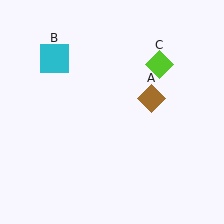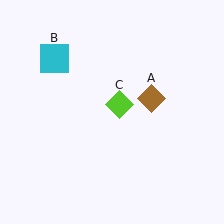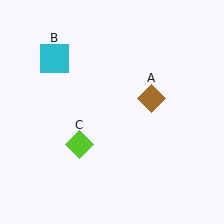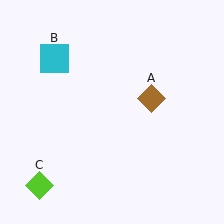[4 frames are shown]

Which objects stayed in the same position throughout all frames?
Brown diamond (object A) and cyan square (object B) remained stationary.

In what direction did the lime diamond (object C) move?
The lime diamond (object C) moved down and to the left.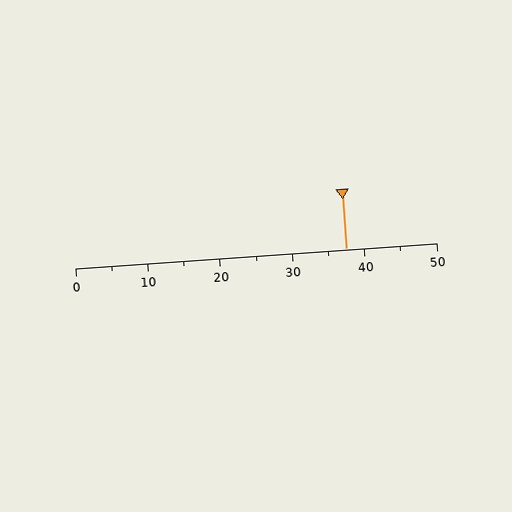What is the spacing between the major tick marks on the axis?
The major ticks are spaced 10 apart.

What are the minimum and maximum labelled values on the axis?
The axis runs from 0 to 50.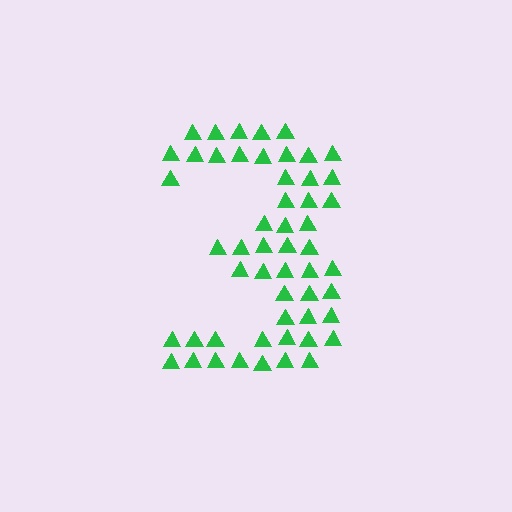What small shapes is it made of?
It is made of small triangles.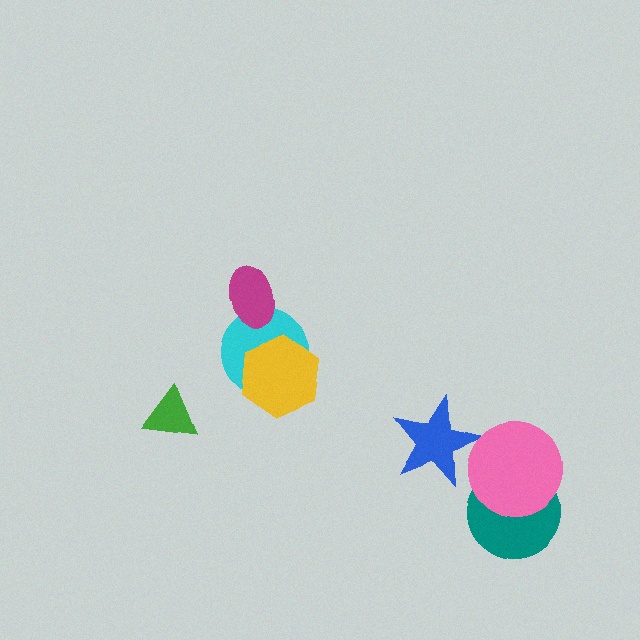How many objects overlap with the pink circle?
2 objects overlap with the pink circle.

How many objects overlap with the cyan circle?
2 objects overlap with the cyan circle.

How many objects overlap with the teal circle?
1 object overlaps with the teal circle.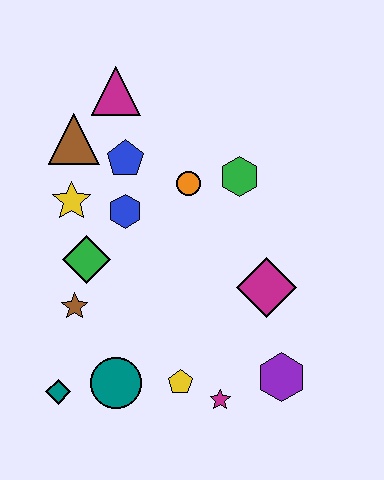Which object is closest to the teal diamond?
The teal circle is closest to the teal diamond.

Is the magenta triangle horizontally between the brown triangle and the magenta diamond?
Yes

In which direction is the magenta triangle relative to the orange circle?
The magenta triangle is above the orange circle.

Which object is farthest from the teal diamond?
The magenta triangle is farthest from the teal diamond.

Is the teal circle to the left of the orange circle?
Yes